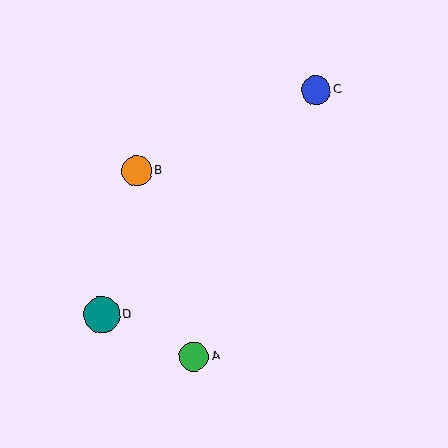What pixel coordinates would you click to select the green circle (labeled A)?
Click at (194, 357) to select the green circle A.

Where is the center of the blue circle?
The center of the blue circle is at (316, 90).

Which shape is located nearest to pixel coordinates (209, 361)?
The green circle (labeled A) at (194, 357) is nearest to that location.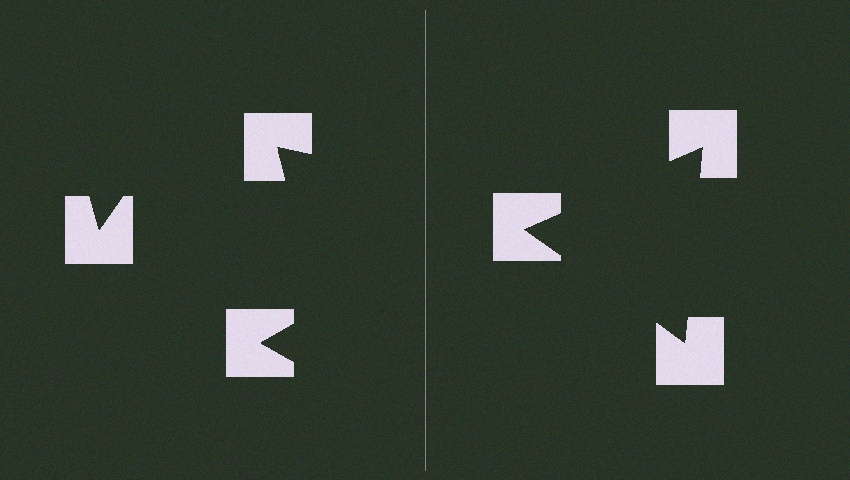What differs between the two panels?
The notched squares are positioned identically on both sides; only the wedge orientations differ. On the right they align to a triangle; on the left they are misaligned.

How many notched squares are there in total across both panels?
6 — 3 on each side.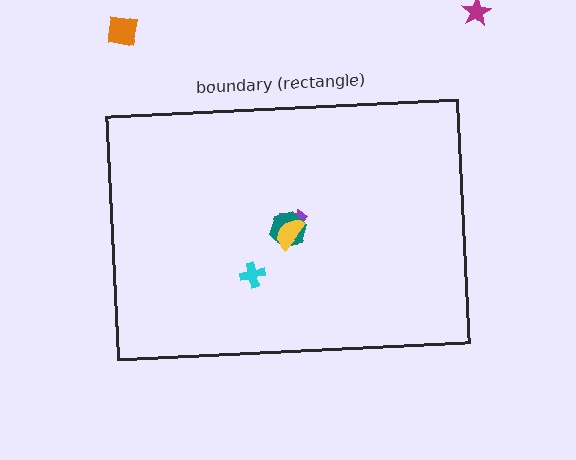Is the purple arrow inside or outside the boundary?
Inside.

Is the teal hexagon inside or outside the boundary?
Inside.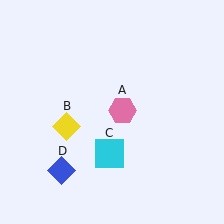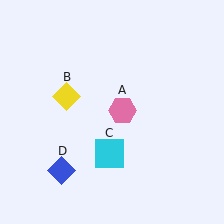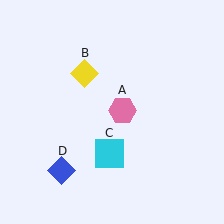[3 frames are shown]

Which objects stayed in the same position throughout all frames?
Pink hexagon (object A) and cyan square (object C) and blue diamond (object D) remained stationary.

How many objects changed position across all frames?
1 object changed position: yellow diamond (object B).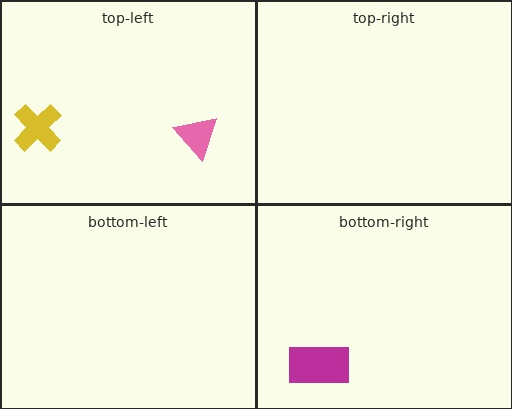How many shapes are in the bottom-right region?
1.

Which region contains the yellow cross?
The top-left region.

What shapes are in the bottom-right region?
The magenta rectangle.